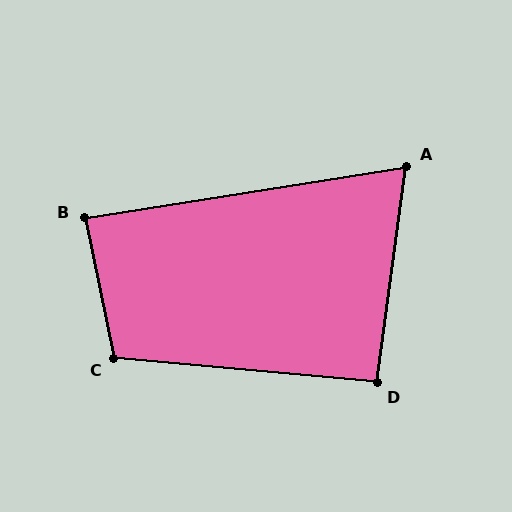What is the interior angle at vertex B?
Approximately 88 degrees (approximately right).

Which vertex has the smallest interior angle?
A, at approximately 73 degrees.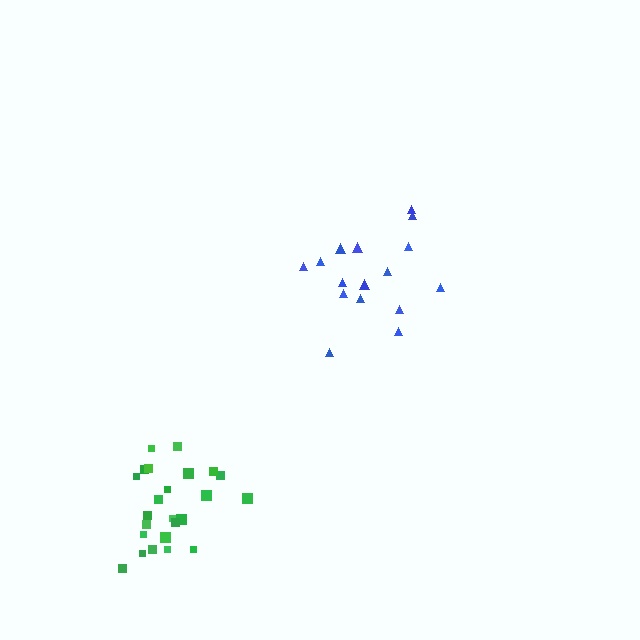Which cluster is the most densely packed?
Green.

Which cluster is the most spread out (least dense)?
Blue.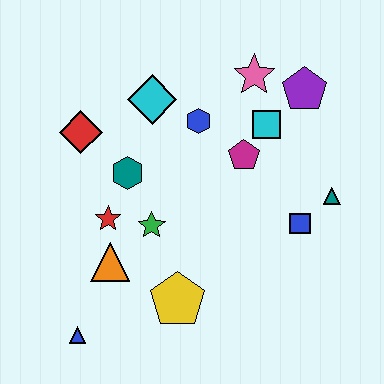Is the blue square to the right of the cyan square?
Yes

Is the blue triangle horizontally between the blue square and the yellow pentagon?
No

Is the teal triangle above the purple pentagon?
No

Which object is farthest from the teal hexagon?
The teal triangle is farthest from the teal hexagon.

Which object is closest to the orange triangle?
The red star is closest to the orange triangle.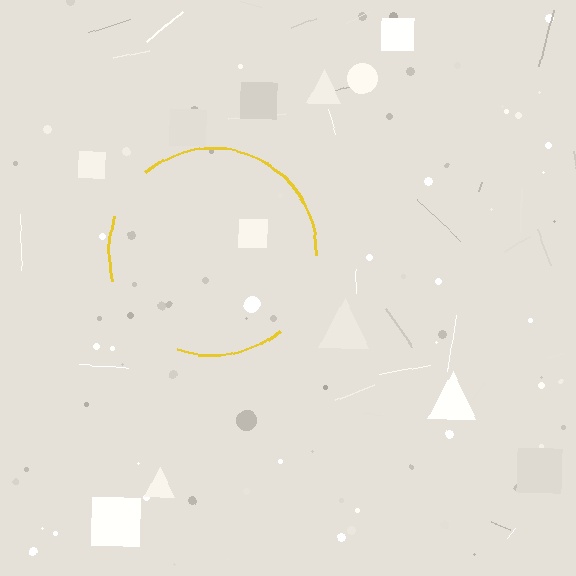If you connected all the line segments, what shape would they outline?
They would outline a circle.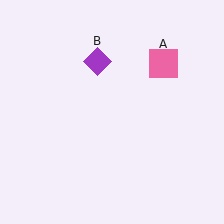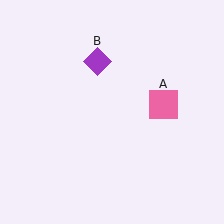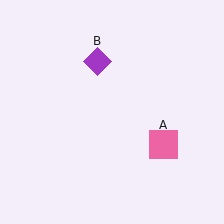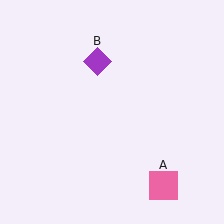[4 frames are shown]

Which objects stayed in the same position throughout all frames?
Purple diamond (object B) remained stationary.